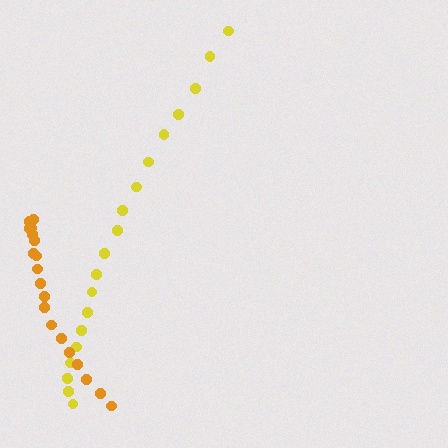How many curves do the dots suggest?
There are 2 distinct paths.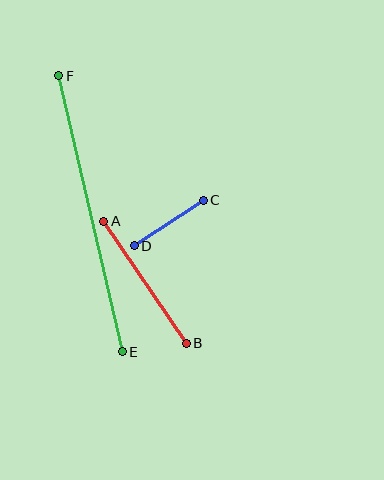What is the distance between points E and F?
The distance is approximately 284 pixels.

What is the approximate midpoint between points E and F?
The midpoint is at approximately (90, 214) pixels.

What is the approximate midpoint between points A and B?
The midpoint is at approximately (145, 282) pixels.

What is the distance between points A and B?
The distance is approximately 147 pixels.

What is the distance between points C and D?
The distance is approximately 83 pixels.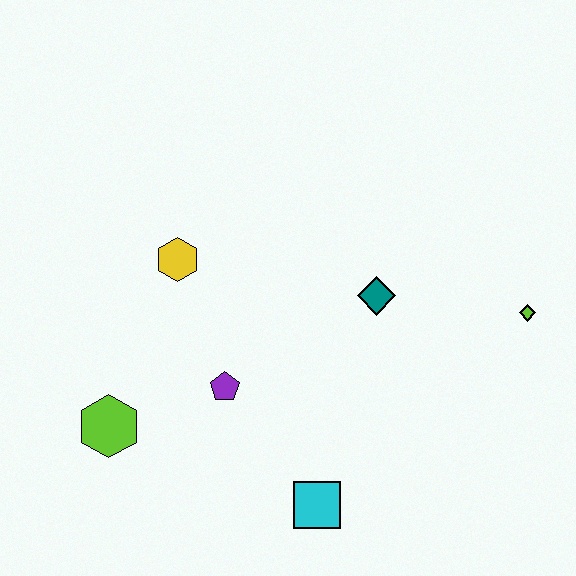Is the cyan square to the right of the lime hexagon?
Yes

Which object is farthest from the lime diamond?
The lime hexagon is farthest from the lime diamond.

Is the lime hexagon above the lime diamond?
No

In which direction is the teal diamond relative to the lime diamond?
The teal diamond is to the left of the lime diamond.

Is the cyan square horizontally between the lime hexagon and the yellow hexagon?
No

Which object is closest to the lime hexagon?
The purple pentagon is closest to the lime hexagon.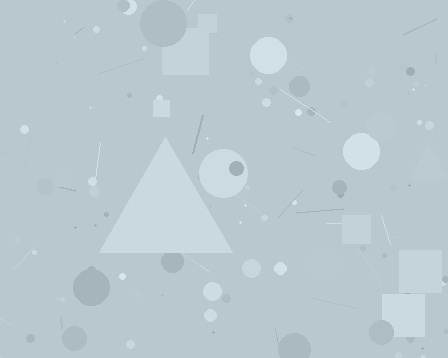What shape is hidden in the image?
A triangle is hidden in the image.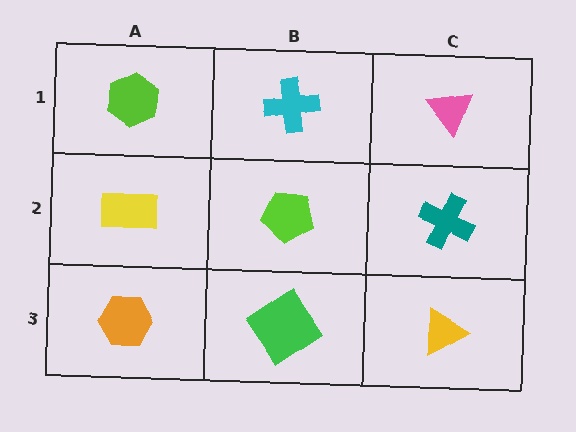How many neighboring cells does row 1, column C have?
2.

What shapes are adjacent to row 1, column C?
A teal cross (row 2, column C), a cyan cross (row 1, column B).